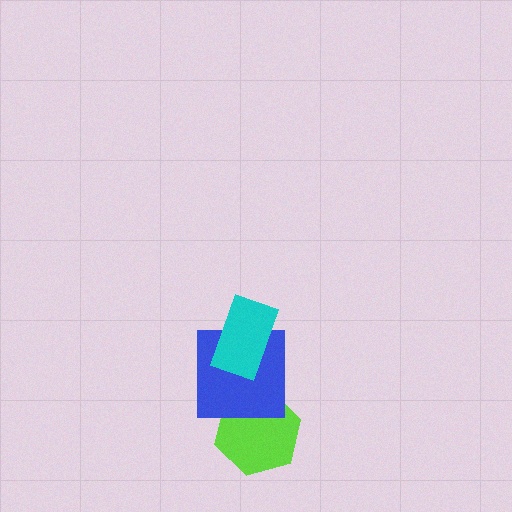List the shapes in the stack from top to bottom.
From top to bottom: the cyan rectangle, the blue square, the lime hexagon.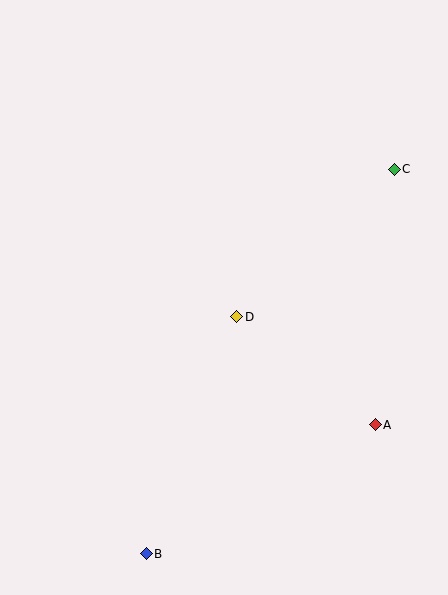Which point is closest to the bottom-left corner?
Point B is closest to the bottom-left corner.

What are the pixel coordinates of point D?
Point D is at (237, 317).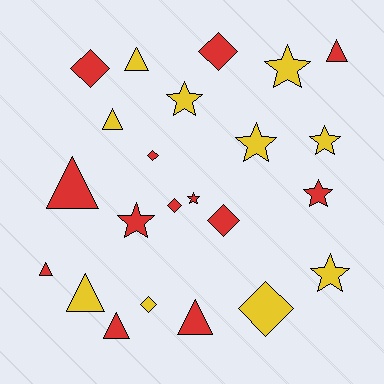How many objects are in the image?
There are 23 objects.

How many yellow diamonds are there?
There are 2 yellow diamonds.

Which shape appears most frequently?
Triangle, with 8 objects.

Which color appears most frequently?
Red, with 13 objects.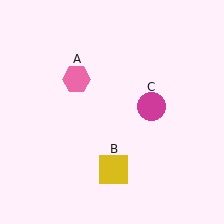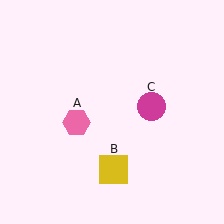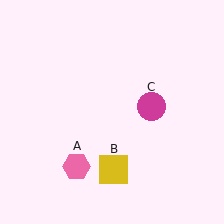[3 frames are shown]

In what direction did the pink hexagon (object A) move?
The pink hexagon (object A) moved down.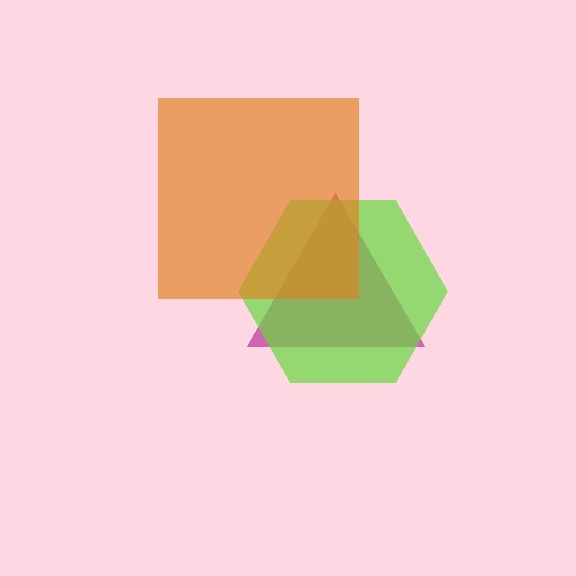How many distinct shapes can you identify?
There are 3 distinct shapes: a magenta triangle, a lime hexagon, an orange square.